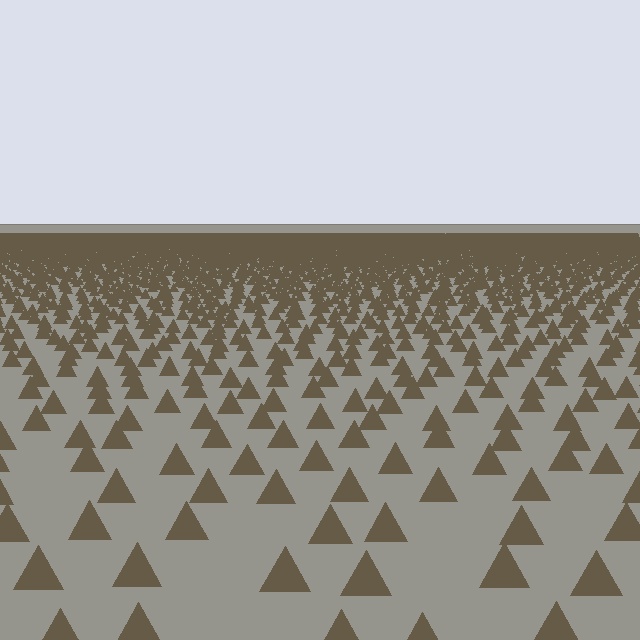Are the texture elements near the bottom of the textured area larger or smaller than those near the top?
Larger. Near the bottom, elements are closer to the viewer and appear at a bigger on-screen size.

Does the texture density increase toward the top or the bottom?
Density increases toward the top.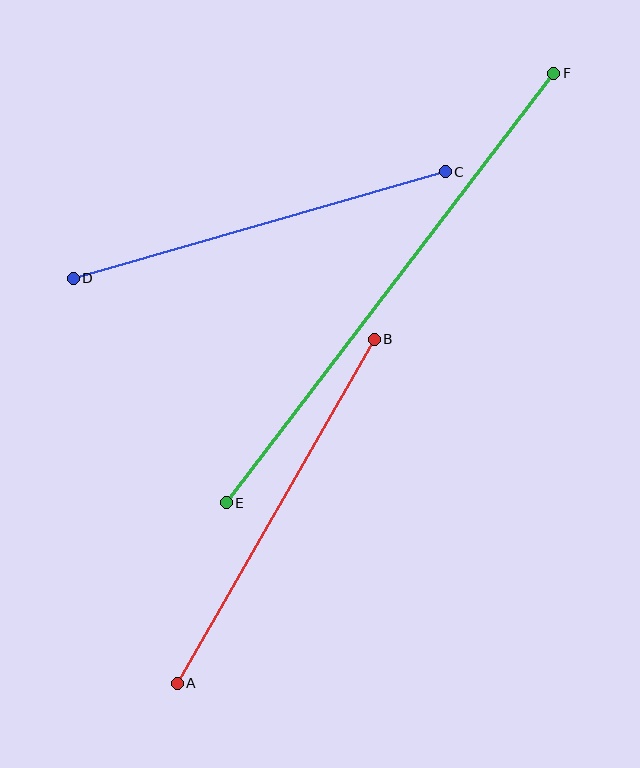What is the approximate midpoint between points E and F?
The midpoint is at approximately (390, 288) pixels.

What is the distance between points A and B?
The distance is approximately 396 pixels.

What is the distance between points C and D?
The distance is approximately 387 pixels.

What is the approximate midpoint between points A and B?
The midpoint is at approximately (276, 511) pixels.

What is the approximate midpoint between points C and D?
The midpoint is at approximately (259, 225) pixels.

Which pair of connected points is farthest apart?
Points E and F are farthest apart.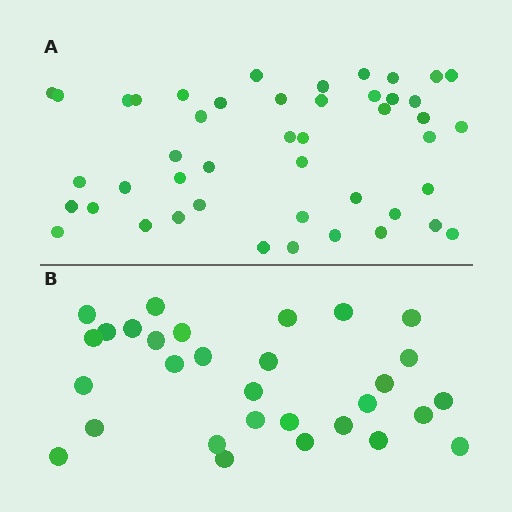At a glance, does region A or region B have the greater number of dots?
Region A (the top region) has more dots.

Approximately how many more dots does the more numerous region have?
Region A has approximately 15 more dots than region B.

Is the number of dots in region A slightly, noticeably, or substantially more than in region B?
Region A has substantially more. The ratio is roughly 1.5 to 1.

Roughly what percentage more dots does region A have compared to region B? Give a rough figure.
About 55% more.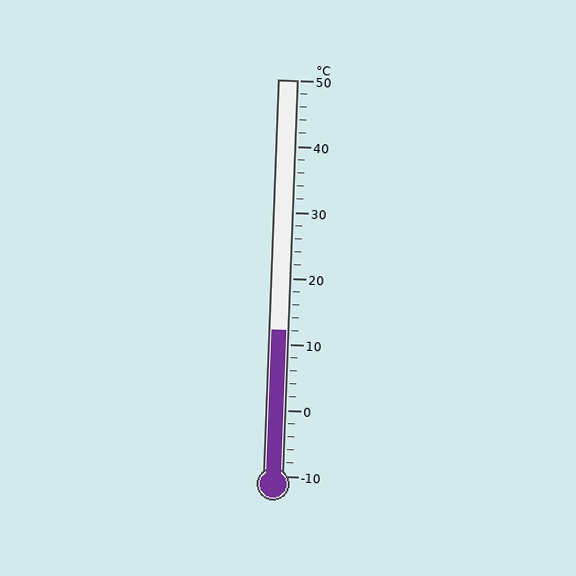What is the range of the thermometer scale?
The thermometer scale ranges from -10°C to 50°C.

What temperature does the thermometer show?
The thermometer shows approximately 12°C.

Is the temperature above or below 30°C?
The temperature is below 30°C.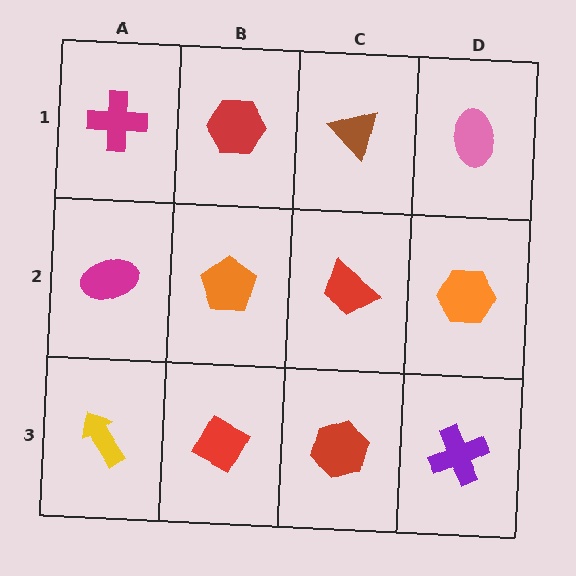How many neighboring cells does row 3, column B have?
3.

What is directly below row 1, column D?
An orange hexagon.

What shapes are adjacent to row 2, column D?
A pink ellipse (row 1, column D), a purple cross (row 3, column D), a red trapezoid (row 2, column C).